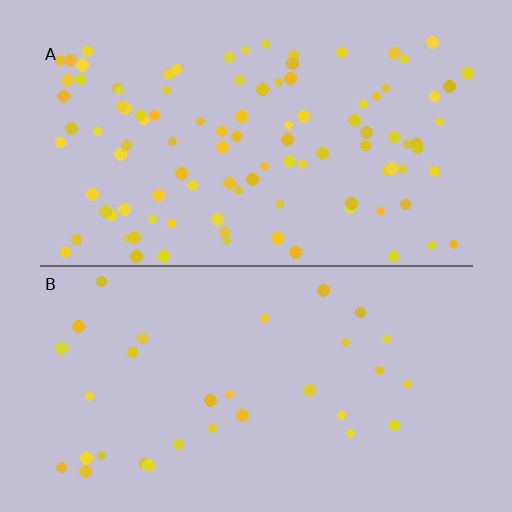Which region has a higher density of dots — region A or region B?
A (the top).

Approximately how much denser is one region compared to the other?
Approximately 3.2× — region A over region B.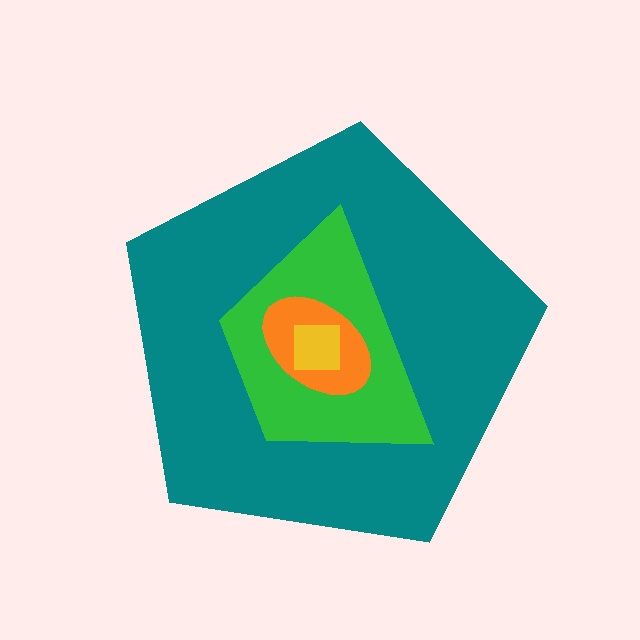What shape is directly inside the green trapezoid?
The orange ellipse.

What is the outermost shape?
The teal pentagon.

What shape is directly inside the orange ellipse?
The yellow square.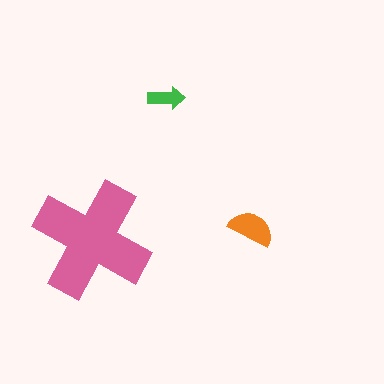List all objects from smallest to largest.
The green arrow, the orange semicircle, the pink cross.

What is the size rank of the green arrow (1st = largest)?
3rd.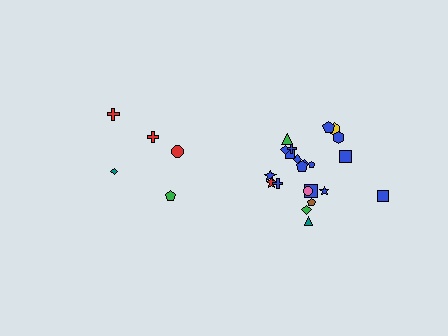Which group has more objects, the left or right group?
The right group.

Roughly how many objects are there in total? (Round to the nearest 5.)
Roughly 25 objects in total.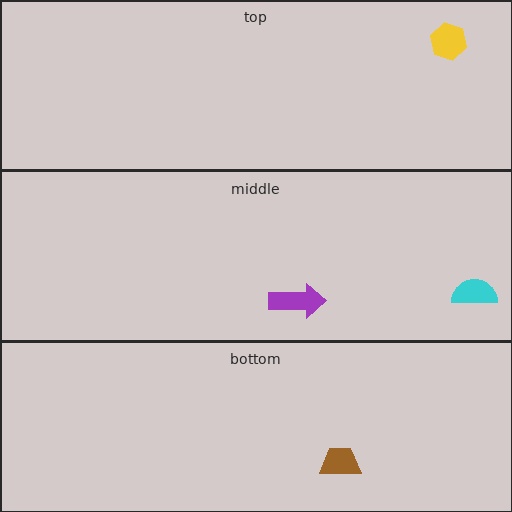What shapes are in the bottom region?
The brown trapezoid.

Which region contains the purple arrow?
The middle region.